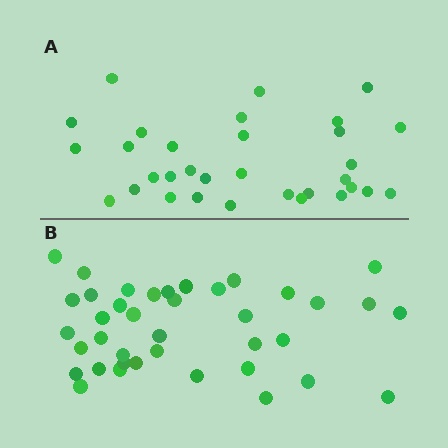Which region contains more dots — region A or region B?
Region B (the bottom region) has more dots.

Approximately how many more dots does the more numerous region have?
Region B has roughly 8 or so more dots than region A.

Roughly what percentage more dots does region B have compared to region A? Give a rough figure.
About 20% more.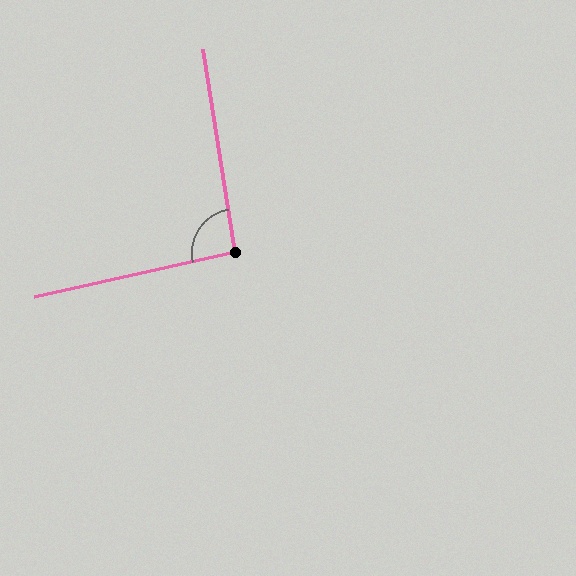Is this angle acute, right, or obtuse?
It is approximately a right angle.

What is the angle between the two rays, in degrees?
Approximately 93 degrees.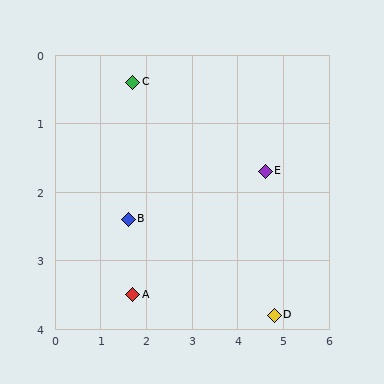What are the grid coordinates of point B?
Point B is at approximately (1.6, 2.4).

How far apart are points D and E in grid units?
Points D and E are about 2.1 grid units apart.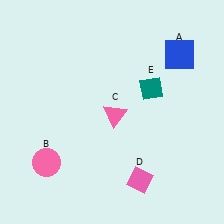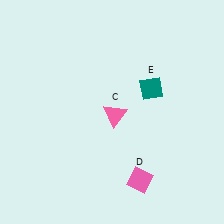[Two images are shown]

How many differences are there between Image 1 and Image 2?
There are 2 differences between the two images.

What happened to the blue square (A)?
The blue square (A) was removed in Image 2. It was in the top-right area of Image 1.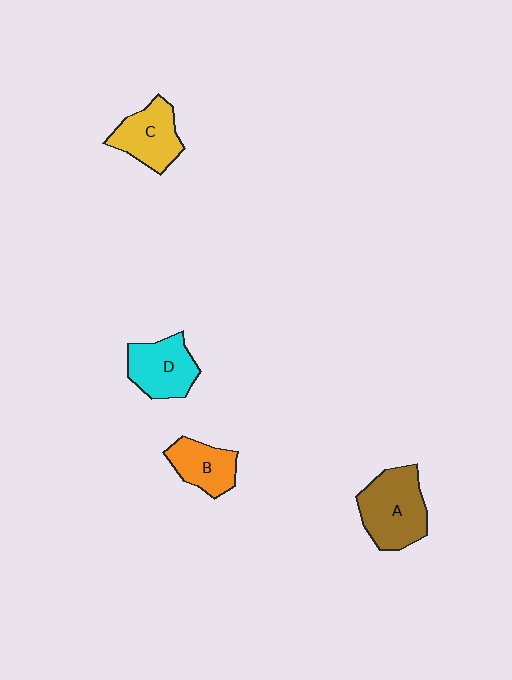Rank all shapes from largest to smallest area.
From largest to smallest: A (brown), D (cyan), C (yellow), B (orange).